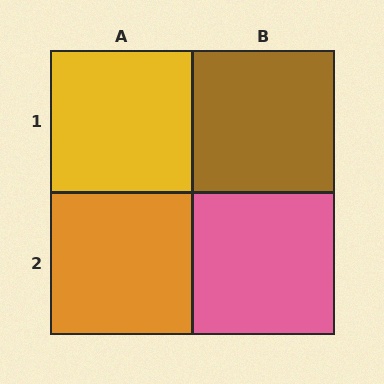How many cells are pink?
1 cell is pink.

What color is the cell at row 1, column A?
Yellow.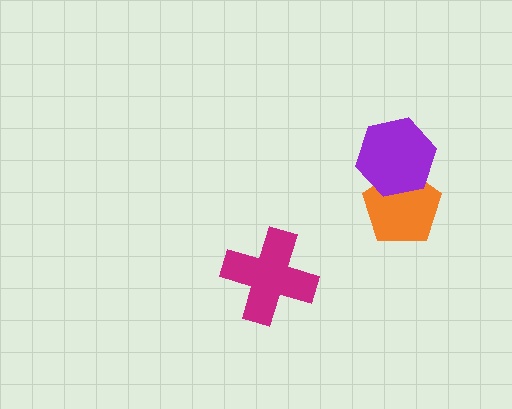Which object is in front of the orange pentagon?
The purple hexagon is in front of the orange pentagon.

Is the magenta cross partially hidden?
No, no other shape covers it.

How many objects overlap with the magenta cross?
0 objects overlap with the magenta cross.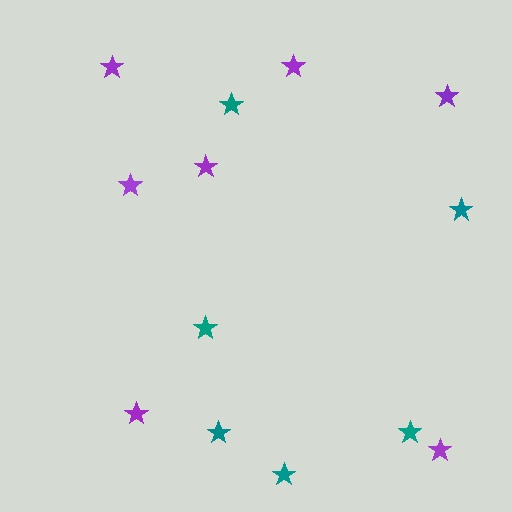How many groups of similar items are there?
There are 2 groups: one group of teal stars (6) and one group of purple stars (7).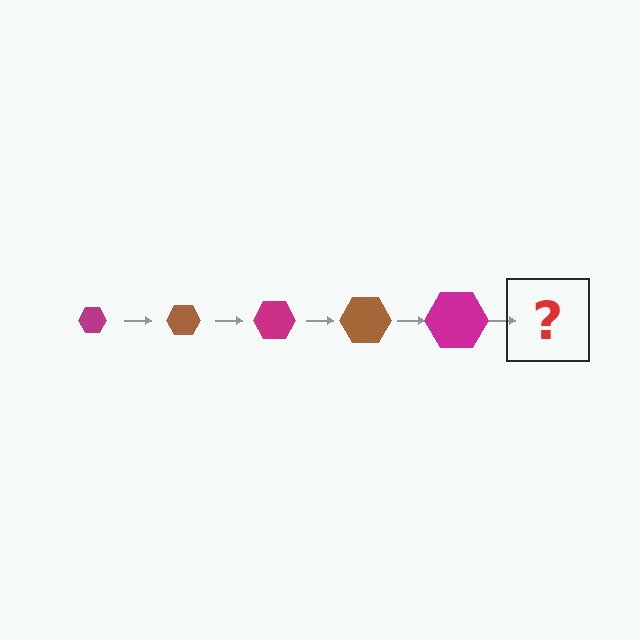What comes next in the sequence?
The next element should be a brown hexagon, larger than the previous one.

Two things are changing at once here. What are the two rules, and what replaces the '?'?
The two rules are that the hexagon grows larger each step and the color cycles through magenta and brown. The '?' should be a brown hexagon, larger than the previous one.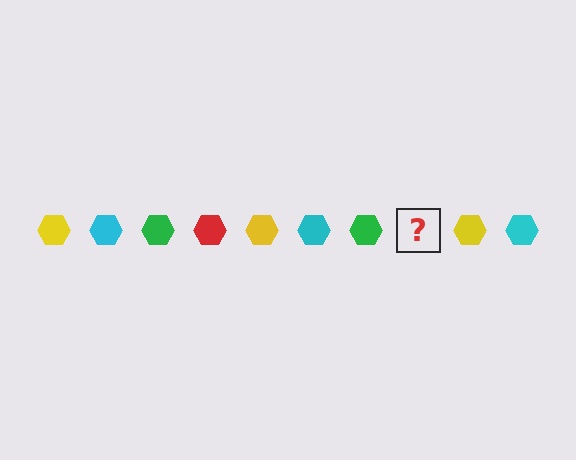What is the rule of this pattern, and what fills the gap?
The rule is that the pattern cycles through yellow, cyan, green, red hexagons. The gap should be filled with a red hexagon.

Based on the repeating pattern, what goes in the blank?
The blank should be a red hexagon.